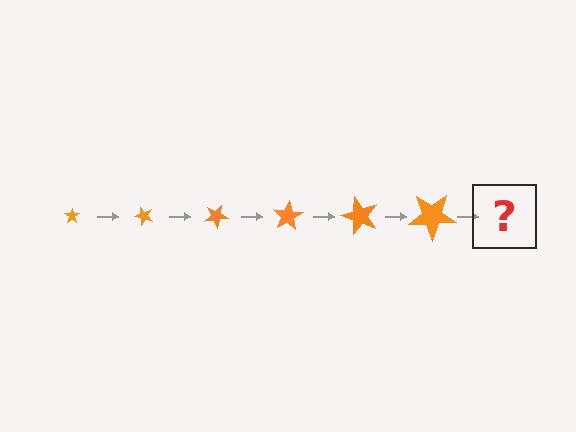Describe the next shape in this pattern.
It should be a star, larger than the previous one and rotated 300 degrees from the start.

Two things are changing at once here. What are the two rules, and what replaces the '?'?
The two rules are that the star grows larger each step and it rotates 50 degrees each step. The '?' should be a star, larger than the previous one and rotated 300 degrees from the start.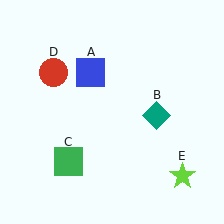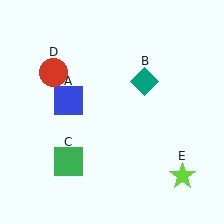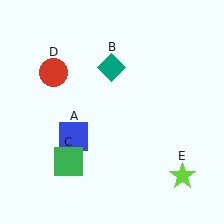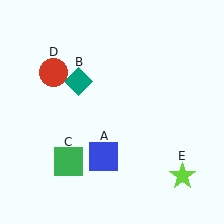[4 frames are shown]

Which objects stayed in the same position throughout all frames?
Green square (object C) and red circle (object D) and lime star (object E) remained stationary.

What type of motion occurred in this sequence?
The blue square (object A), teal diamond (object B) rotated counterclockwise around the center of the scene.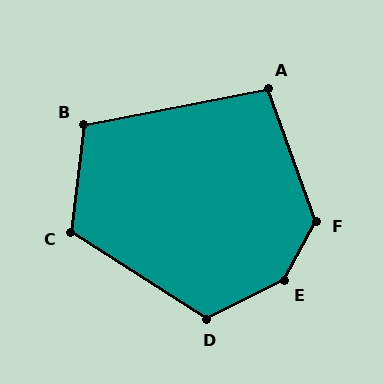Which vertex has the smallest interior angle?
A, at approximately 99 degrees.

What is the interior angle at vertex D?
Approximately 121 degrees (obtuse).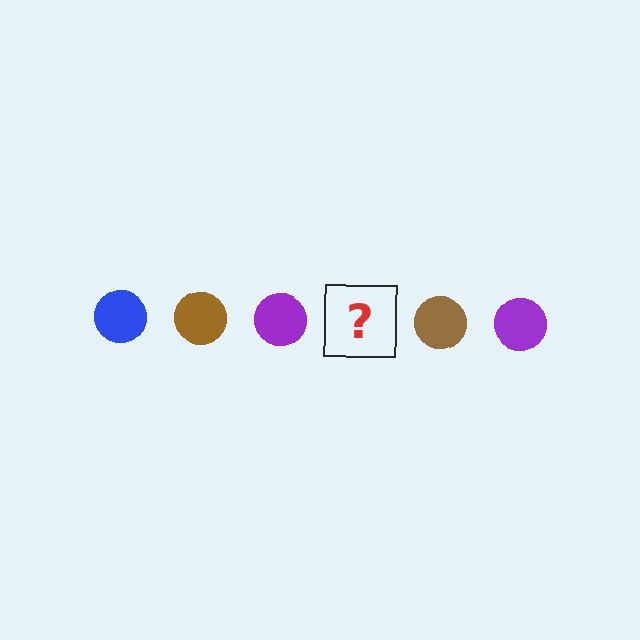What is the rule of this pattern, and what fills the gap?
The rule is that the pattern cycles through blue, brown, purple circles. The gap should be filled with a blue circle.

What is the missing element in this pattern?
The missing element is a blue circle.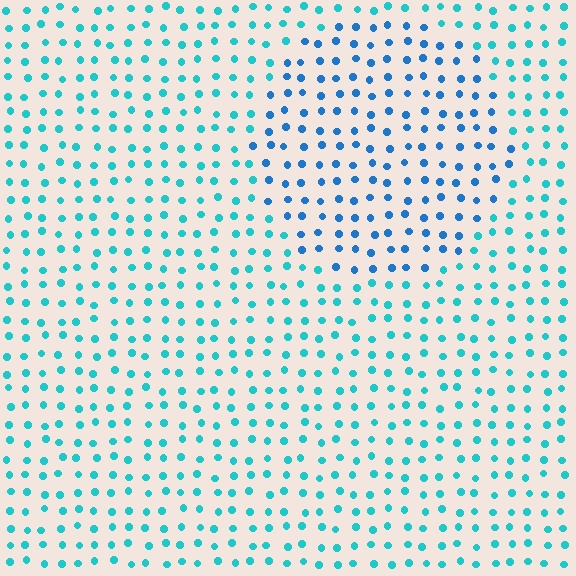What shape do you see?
I see a circle.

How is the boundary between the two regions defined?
The boundary is defined purely by a slight shift in hue (about 30 degrees). Spacing, size, and orientation are identical on both sides.